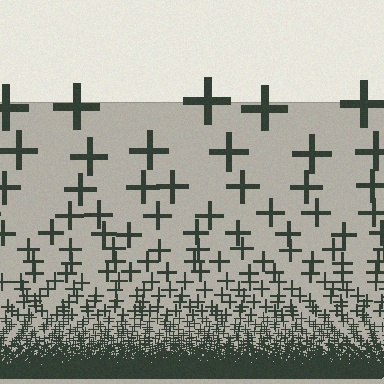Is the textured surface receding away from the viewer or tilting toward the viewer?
The surface appears to tilt toward the viewer. Texture elements get larger and sparser toward the top.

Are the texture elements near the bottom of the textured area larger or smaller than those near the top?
Smaller. The gradient is inverted — elements near the bottom are smaller and denser.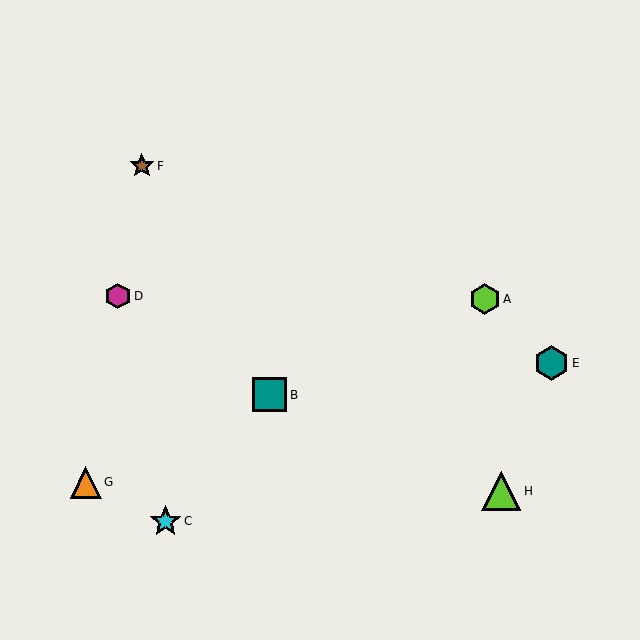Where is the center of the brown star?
The center of the brown star is at (142, 166).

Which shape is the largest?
The lime triangle (labeled H) is the largest.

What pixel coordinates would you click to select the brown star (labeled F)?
Click at (142, 166) to select the brown star F.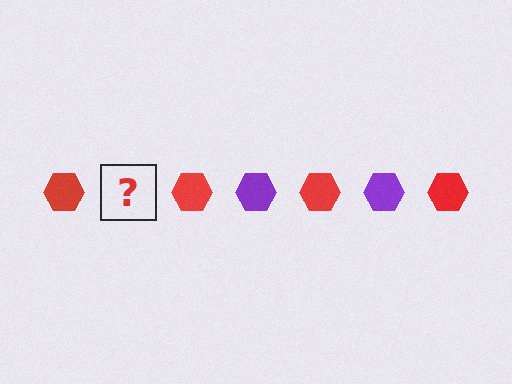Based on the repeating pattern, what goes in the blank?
The blank should be a purple hexagon.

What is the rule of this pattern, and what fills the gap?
The rule is that the pattern cycles through red, purple hexagons. The gap should be filled with a purple hexagon.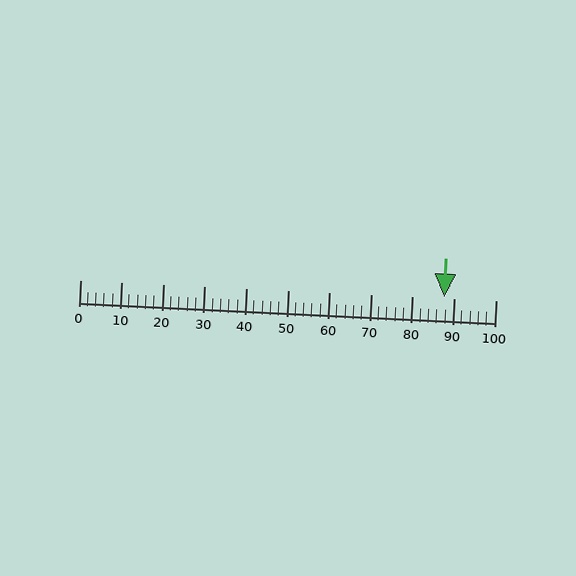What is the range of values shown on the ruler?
The ruler shows values from 0 to 100.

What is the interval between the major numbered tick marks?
The major tick marks are spaced 10 units apart.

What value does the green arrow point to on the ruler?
The green arrow points to approximately 88.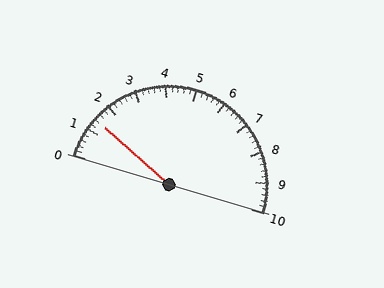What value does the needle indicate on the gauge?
The needle indicates approximately 1.4.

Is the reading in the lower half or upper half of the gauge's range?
The reading is in the lower half of the range (0 to 10).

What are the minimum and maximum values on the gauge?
The gauge ranges from 0 to 10.